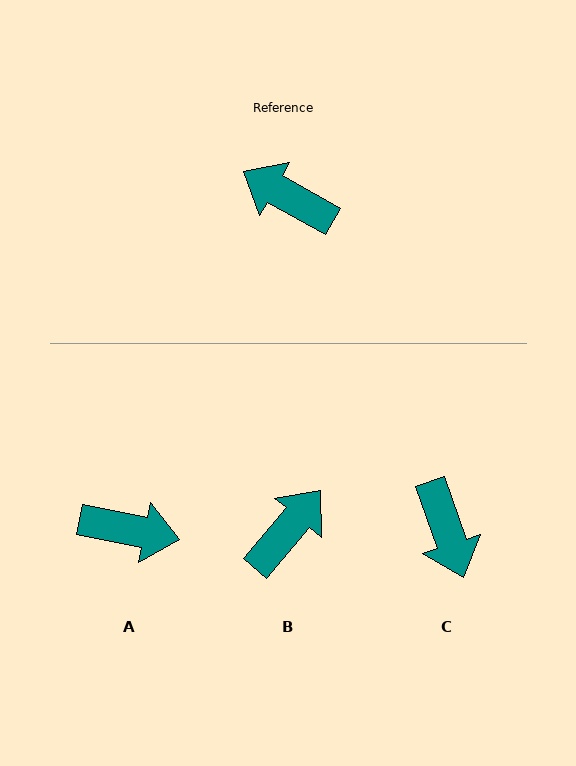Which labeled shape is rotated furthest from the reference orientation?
A, about 162 degrees away.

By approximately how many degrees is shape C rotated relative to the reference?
Approximately 138 degrees counter-clockwise.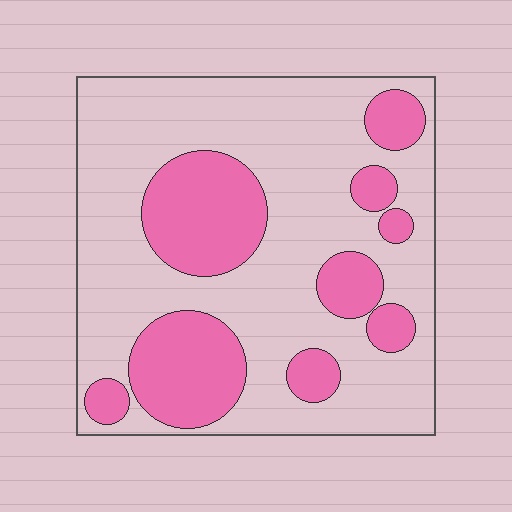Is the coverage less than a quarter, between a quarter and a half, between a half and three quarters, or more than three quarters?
Between a quarter and a half.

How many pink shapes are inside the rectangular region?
9.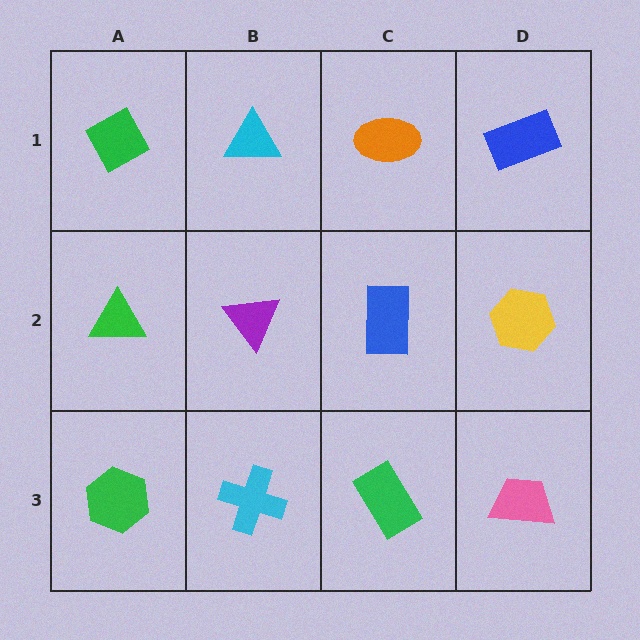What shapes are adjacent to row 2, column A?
A green diamond (row 1, column A), a green hexagon (row 3, column A), a purple triangle (row 2, column B).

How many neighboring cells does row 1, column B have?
3.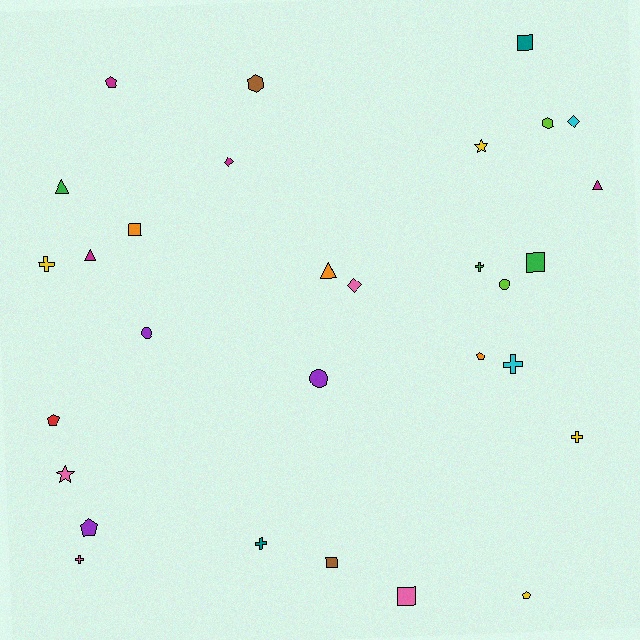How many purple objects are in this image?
There are 3 purple objects.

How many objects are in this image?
There are 30 objects.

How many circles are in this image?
There are 3 circles.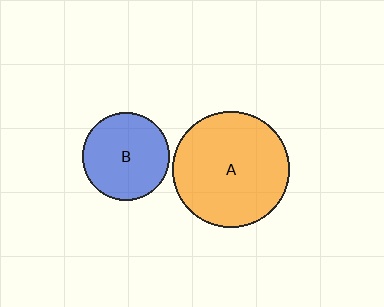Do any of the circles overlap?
No, none of the circles overlap.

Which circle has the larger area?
Circle A (orange).